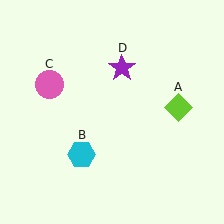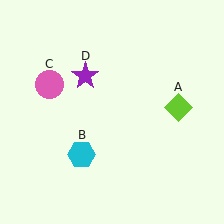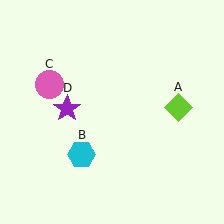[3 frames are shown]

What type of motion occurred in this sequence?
The purple star (object D) rotated counterclockwise around the center of the scene.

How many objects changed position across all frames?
1 object changed position: purple star (object D).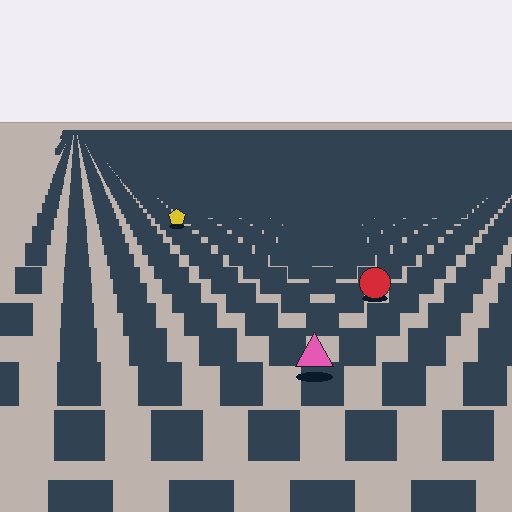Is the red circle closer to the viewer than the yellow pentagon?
Yes. The red circle is closer — you can tell from the texture gradient: the ground texture is coarser near it.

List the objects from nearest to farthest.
From nearest to farthest: the pink triangle, the red circle, the yellow pentagon.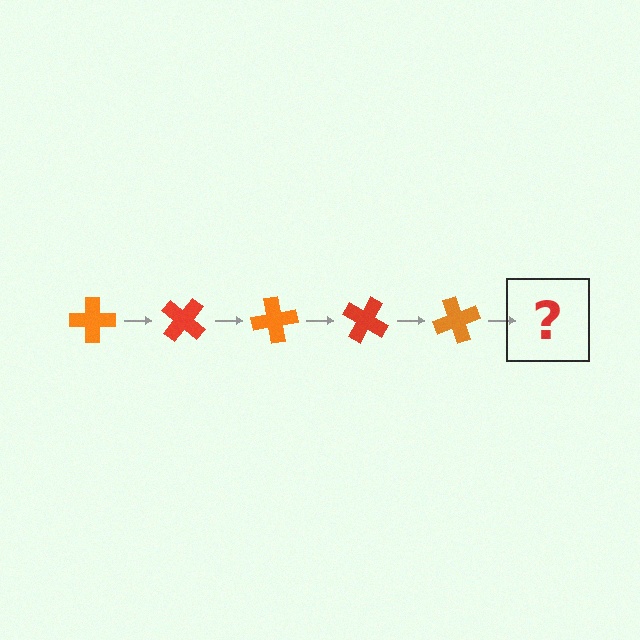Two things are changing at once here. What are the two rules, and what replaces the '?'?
The two rules are that it rotates 40 degrees each step and the color cycles through orange and red. The '?' should be a red cross, rotated 200 degrees from the start.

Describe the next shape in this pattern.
It should be a red cross, rotated 200 degrees from the start.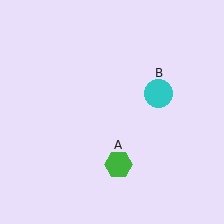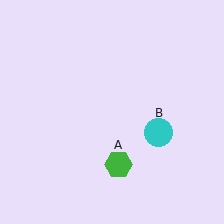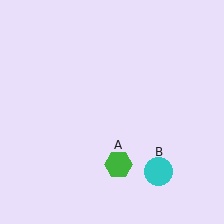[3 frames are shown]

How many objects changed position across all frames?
1 object changed position: cyan circle (object B).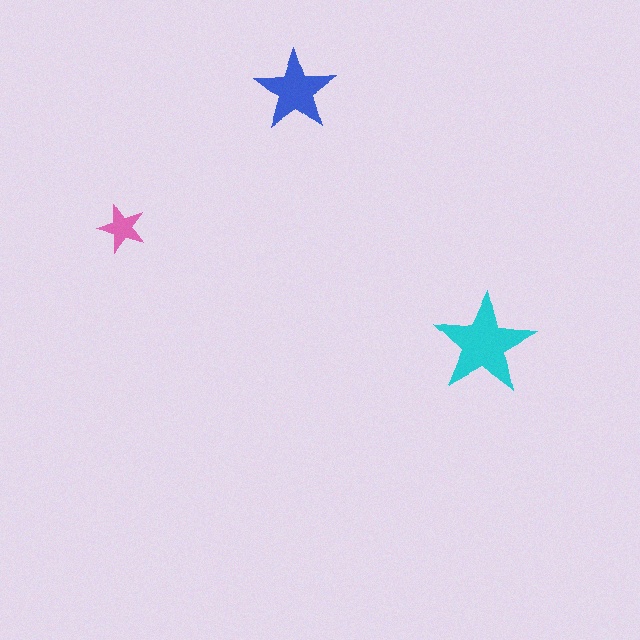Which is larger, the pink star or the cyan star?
The cyan one.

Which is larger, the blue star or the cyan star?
The cyan one.